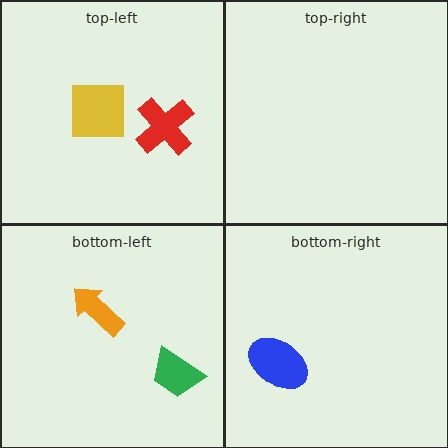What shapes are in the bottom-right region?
The blue ellipse.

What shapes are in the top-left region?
The yellow square, the red cross.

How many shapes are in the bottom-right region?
1.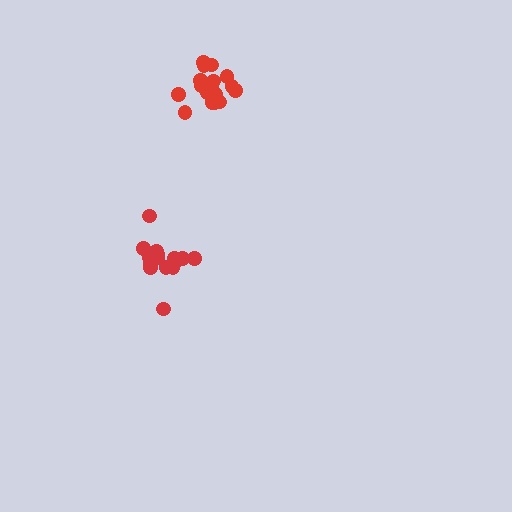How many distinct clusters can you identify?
There are 2 distinct clusters.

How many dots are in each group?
Group 1: 15 dots, Group 2: 19 dots (34 total).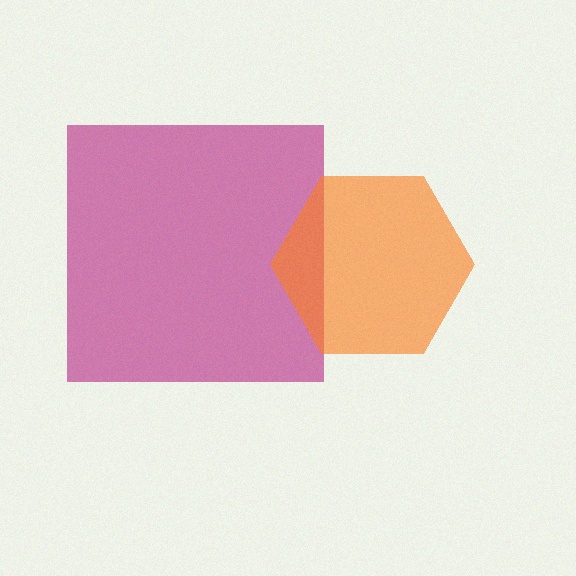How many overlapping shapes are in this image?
There are 2 overlapping shapes in the image.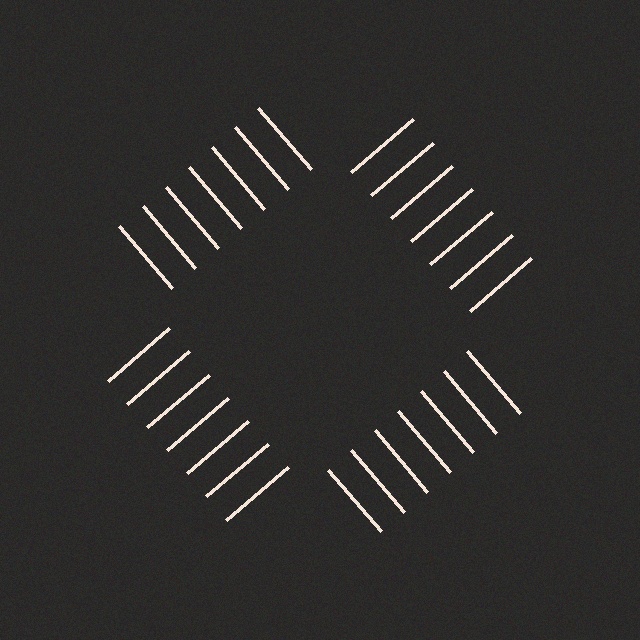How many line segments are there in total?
28 — 7 along each of the 4 edges.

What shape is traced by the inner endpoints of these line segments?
An illusory square — the line segments terminate on its edges but no continuous stroke is drawn.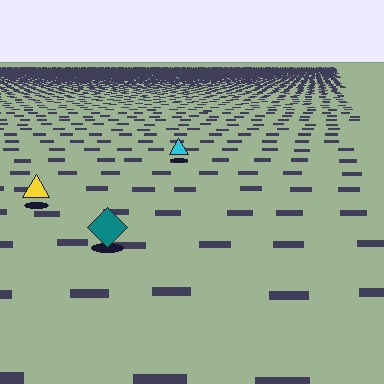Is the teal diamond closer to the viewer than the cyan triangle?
Yes. The teal diamond is closer — you can tell from the texture gradient: the ground texture is coarser near it.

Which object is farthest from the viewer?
The cyan triangle is farthest from the viewer. It appears smaller and the ground texture around it is denser.